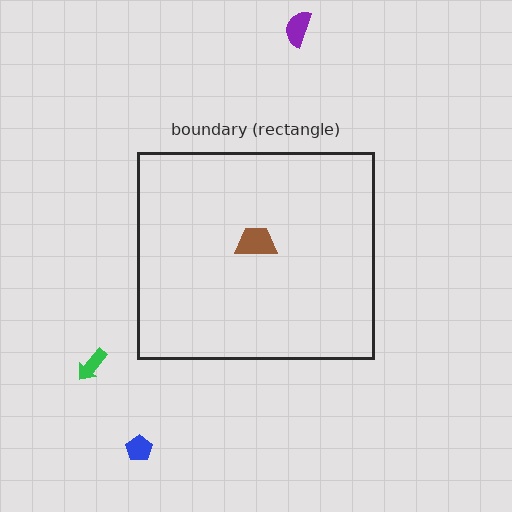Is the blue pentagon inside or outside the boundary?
Outside.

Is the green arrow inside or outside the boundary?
Outside.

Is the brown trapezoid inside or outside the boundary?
Inside.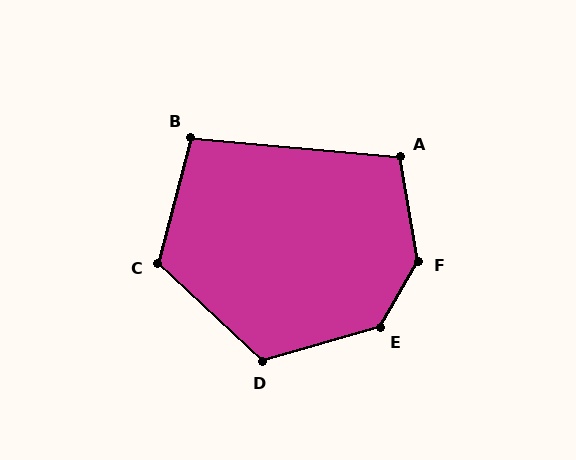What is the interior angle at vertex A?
Approximately 105 degrees (obtuse).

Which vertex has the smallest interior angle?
B, at approximately 99 degrees.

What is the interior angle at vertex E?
Approximately 136 degrees (obtuse).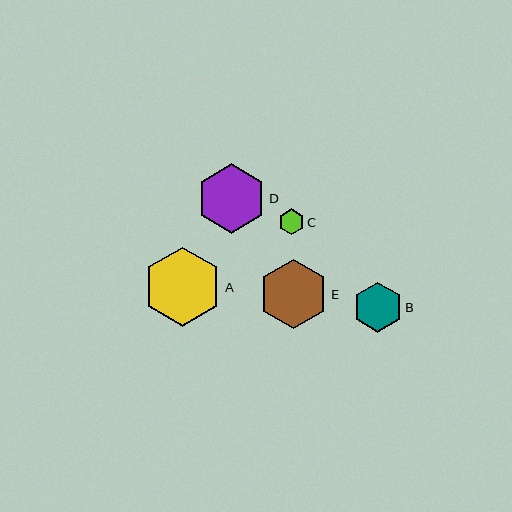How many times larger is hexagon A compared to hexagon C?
Hexagon A is approximately 3.1 times the size of hexagon C.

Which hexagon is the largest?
Hexagon A is the largest with a size of approximately 79 pixels.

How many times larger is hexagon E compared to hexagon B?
Hexagon E is approximately 1.4 times the size of hexagon B.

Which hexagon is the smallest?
Hexagon C is the smallest with a size of approximately 26 pixels.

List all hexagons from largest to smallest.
From largest to smallest: A, E, D, B, C.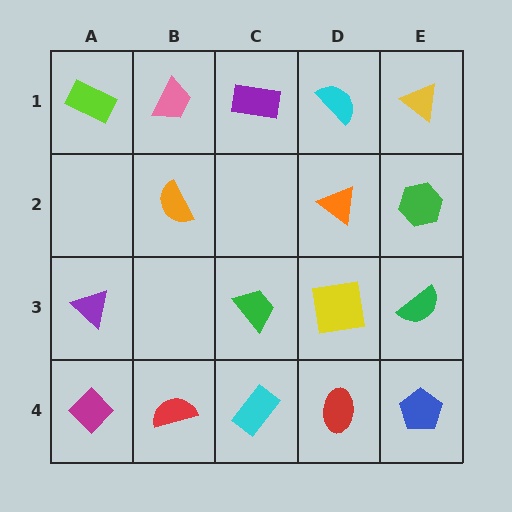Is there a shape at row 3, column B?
No, that cell is empty.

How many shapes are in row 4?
5 shapes.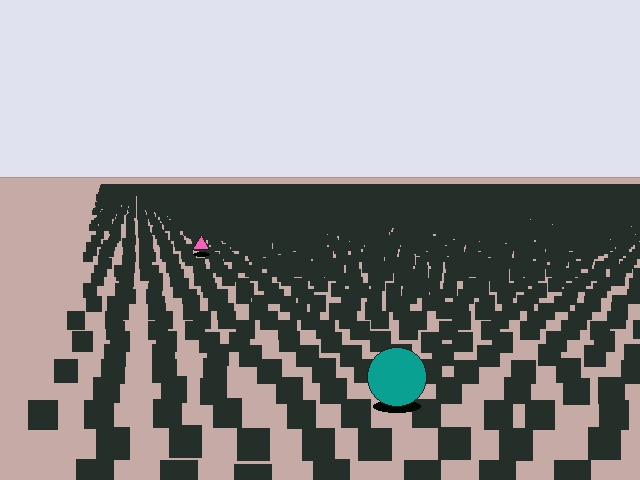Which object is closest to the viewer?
The teal circle is closest. The texture marks near it are larger and more spread out.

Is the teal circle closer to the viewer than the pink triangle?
Yes. The teal circle is closer — you can tell from the texture gradient: the ground texture is coarser near it.